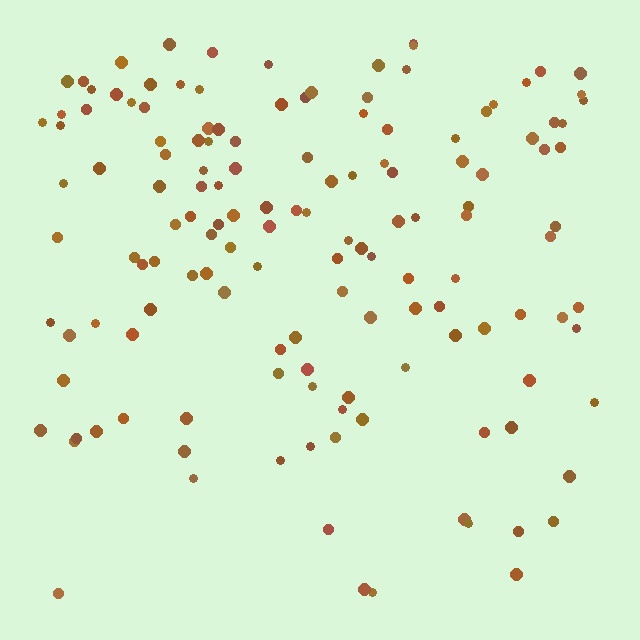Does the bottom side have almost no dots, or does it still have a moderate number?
Still a moderate number, just noticeably fewer than the top.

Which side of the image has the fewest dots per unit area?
The bottom.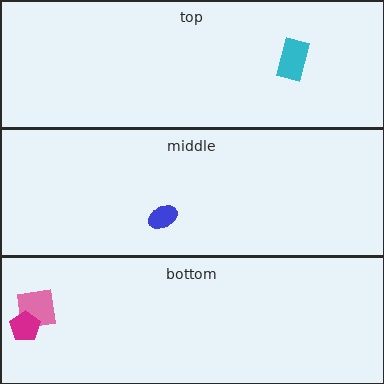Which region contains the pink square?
The bottom region.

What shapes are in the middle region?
The blue ellipse.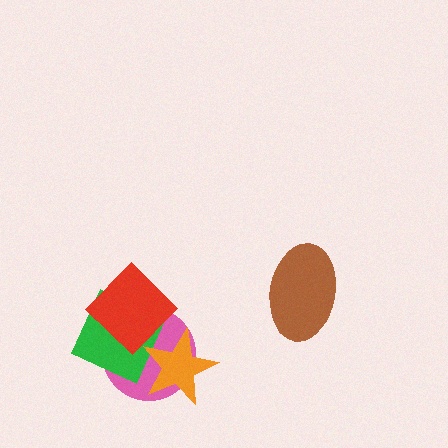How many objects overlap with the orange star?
2 objects overlap with the orange star.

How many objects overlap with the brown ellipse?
0 objects overlap with the brown ellipse.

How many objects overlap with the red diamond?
2 objects overlap with the red diamond.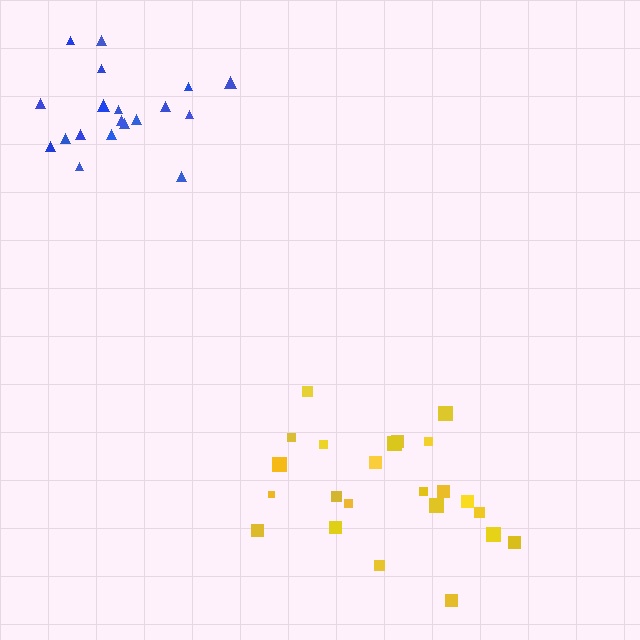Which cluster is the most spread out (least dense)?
Yellow.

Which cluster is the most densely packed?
Blue.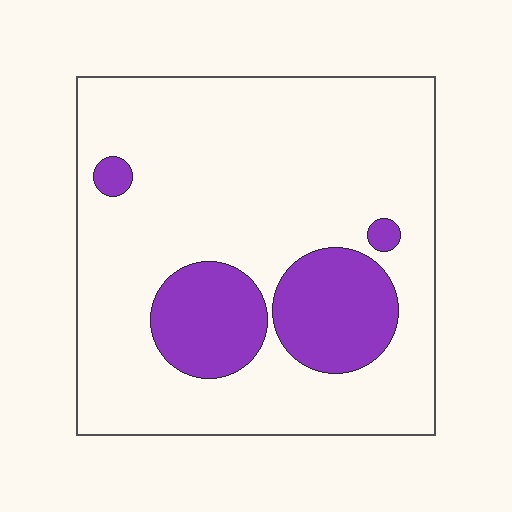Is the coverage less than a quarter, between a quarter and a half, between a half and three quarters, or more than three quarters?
Less than a quarter.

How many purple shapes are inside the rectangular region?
4.